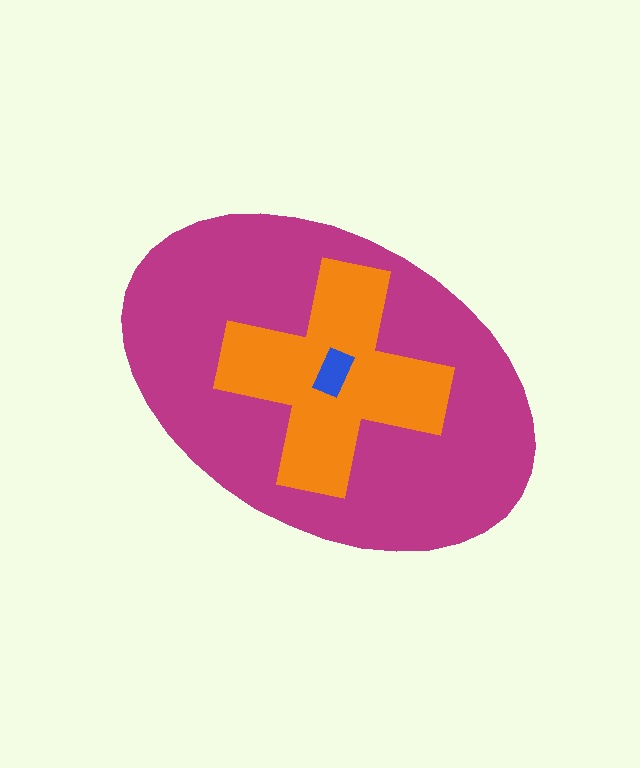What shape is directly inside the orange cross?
The blue rectangle.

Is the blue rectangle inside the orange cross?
Yes.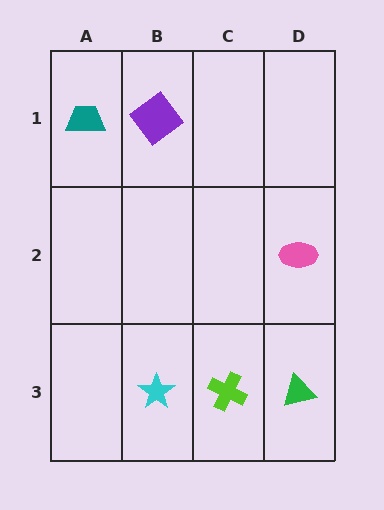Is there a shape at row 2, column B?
No, that cell is empty.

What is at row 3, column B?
A cyan star.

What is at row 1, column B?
A purple diamond.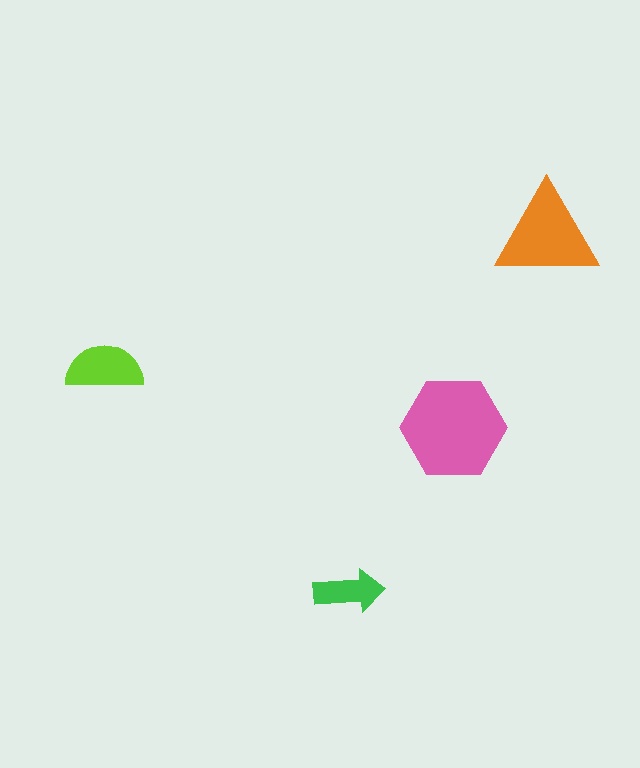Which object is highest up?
The orange triangle is topmost.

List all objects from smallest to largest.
The green arrow, the lime semicircle, the orange triangle, the pink hexagon.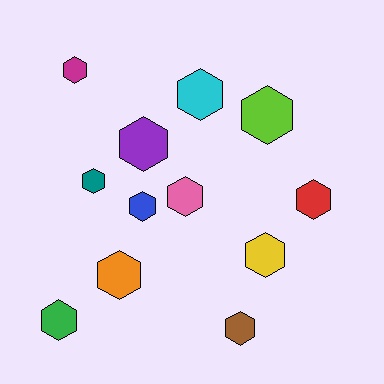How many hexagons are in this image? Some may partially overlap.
There are 12 hexagons.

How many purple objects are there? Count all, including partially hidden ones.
There is 1 purple object.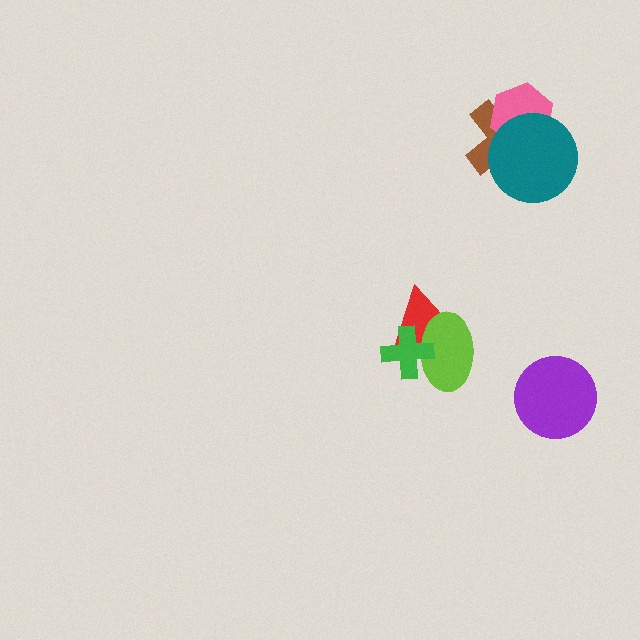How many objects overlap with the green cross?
2 objects overlap with the green cross.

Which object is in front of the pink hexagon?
The teal circle is in front of the pink hexagon.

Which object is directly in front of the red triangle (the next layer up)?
The lime ellipse is directly in front of the red triangle.